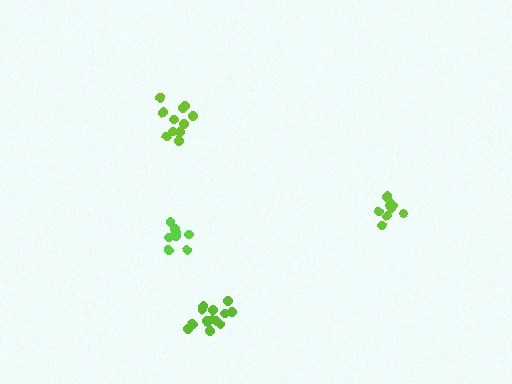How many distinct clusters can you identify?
There are 4 distinct clusters.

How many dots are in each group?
Group 1: 11 dots, Group 2: 9 dots, Group 3: 8 dots, Group 4: 14 dots (42 total).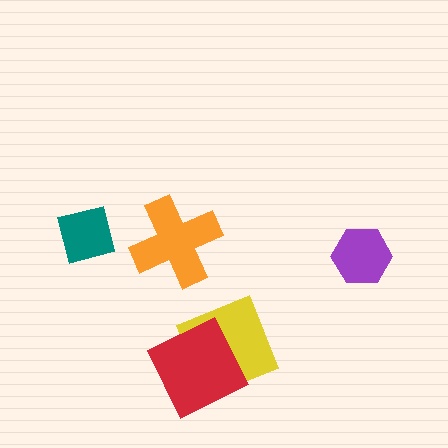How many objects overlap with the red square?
1 object overlaps with the red square.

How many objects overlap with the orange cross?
0 objects overlap with the orange cross.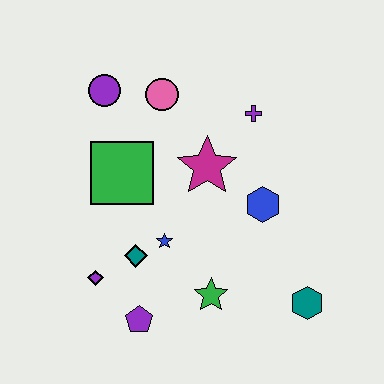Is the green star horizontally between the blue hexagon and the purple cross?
No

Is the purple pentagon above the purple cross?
No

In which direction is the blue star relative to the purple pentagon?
The blue star is above the purple pentagon.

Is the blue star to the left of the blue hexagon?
Yes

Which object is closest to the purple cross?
The magenta star is closest to the purple cross.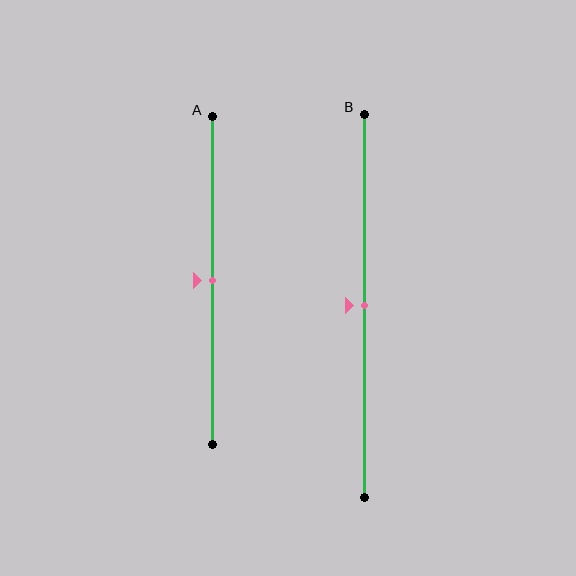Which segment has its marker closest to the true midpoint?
Segment A has its marker closest to the true midpoint.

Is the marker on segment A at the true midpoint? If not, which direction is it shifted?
Yes, the marker on segment A is at the true midpoint.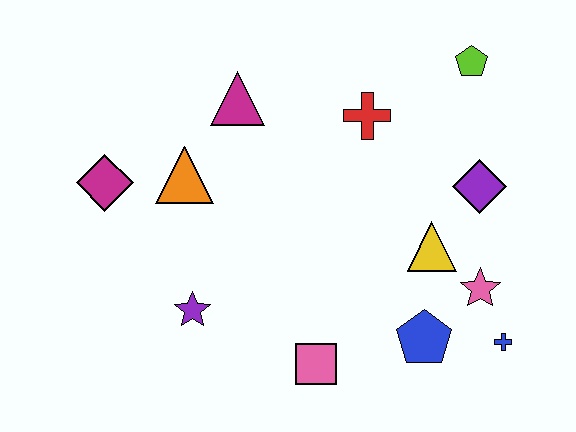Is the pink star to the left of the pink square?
No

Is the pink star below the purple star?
No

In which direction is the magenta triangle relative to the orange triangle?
The magenta triangle is above the orange triangle.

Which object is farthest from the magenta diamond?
The blue cross is farthest from the magenta diamond.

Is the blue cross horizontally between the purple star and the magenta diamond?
No